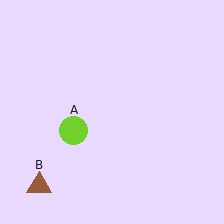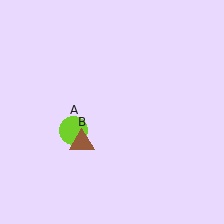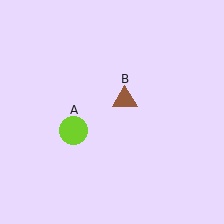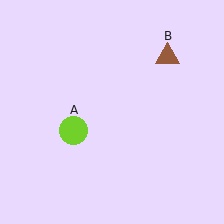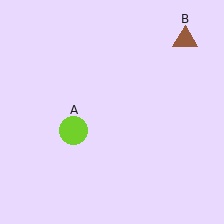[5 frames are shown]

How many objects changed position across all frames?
1 object changed position: brown triangle (object B).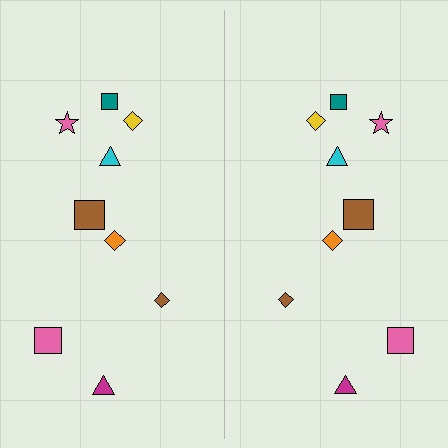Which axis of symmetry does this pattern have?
The pattern has a vertical axis of symmetry running through the center of the image.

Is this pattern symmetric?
Yes, this pattern has bilateral (reflection) symmetry.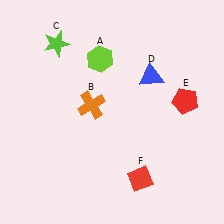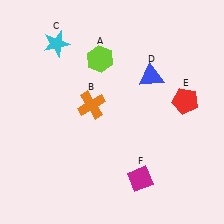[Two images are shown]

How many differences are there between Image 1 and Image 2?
There are 2 differences between the two images.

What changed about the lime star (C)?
In Image 1, C is lime. In Image 2, it changed to cyan.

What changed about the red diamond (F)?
In Image 1, F is red. In Image 2, it changed to magenta.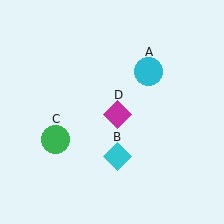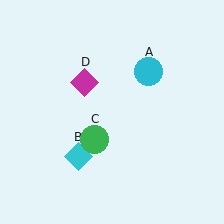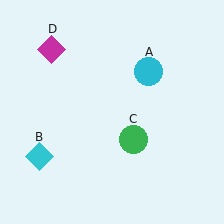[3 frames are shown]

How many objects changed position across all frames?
3 objects changed position: cyan diamond (object B), green circle (object C), magenta diamond (object D).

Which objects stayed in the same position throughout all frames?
Cyan circle (object A) remained stationary.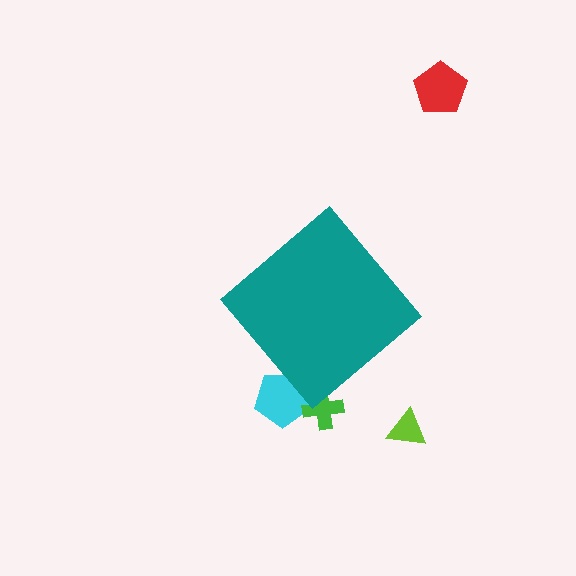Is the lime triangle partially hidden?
No, the lime triangle is fully visible.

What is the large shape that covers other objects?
A teal diamond.